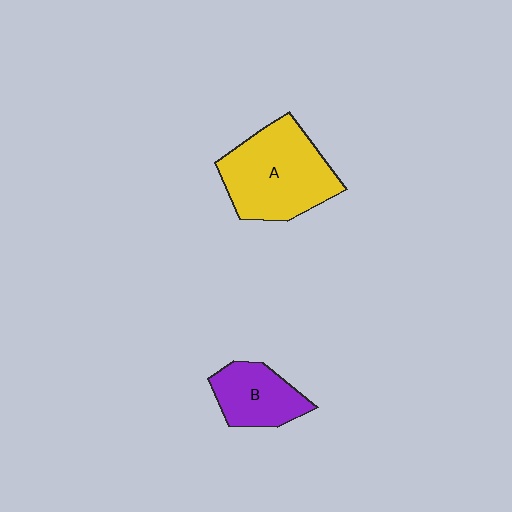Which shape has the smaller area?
Shape B (purple).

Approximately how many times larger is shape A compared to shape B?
Approximately 1.8 times.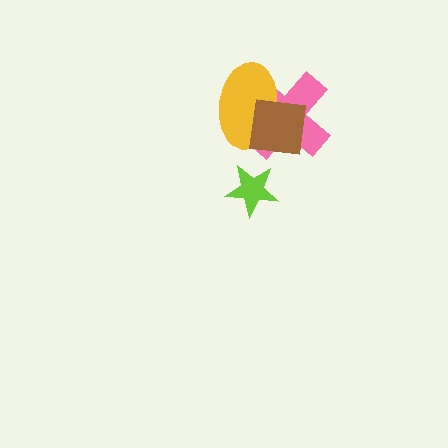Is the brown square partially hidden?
No, no other shape covers it.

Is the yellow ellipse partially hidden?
Yes, it is partially covered by another shape.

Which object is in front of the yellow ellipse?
The brown square is in front of the yellow ellipse.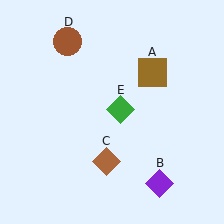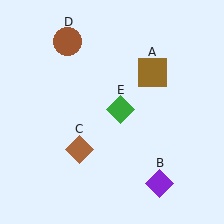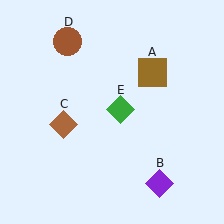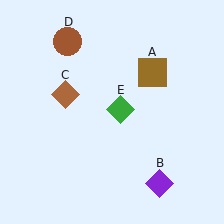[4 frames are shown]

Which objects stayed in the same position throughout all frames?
Brown square (object A) and purple diamond (object B) and brown circle (object D) and green diamond (object E) remained stationary.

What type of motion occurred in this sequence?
The brown diamond (object C) rotated clockwise around the center of the scene.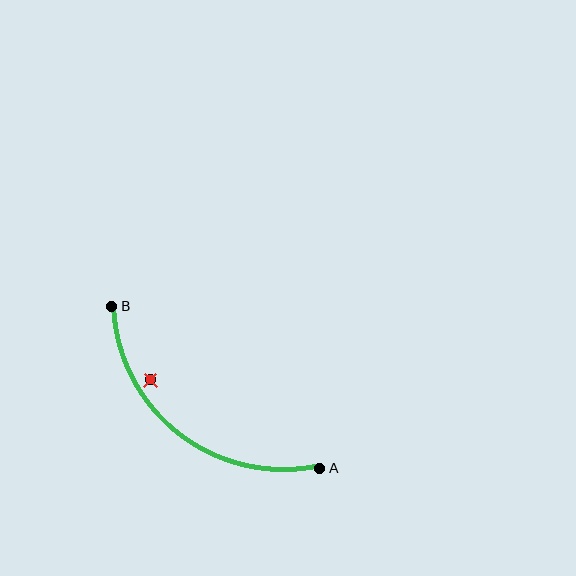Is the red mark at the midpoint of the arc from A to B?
No — the red mark does not lie on the arc at all. It sits slightly inside the curve.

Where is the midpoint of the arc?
The arc midpoint is the point on the curve farthest from the straight line joining A and B. It sits below and to the left of that line.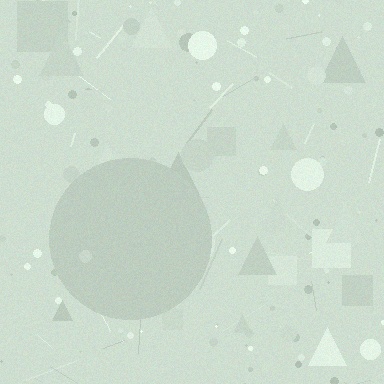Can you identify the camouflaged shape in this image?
The camouflaged shape is a circle.